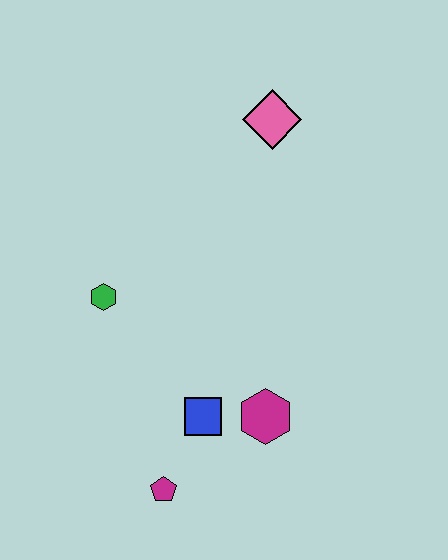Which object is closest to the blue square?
The magenta hexagon is closest to the blue square.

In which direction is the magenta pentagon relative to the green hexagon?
The magenta pentagon is below the green hexagon.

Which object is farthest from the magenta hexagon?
The pink diamond is farthest from the magenta hexagon.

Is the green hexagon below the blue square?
No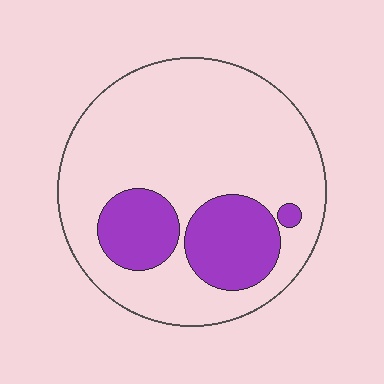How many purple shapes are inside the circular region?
3.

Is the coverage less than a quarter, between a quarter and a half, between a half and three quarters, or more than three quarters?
Less than a quarter.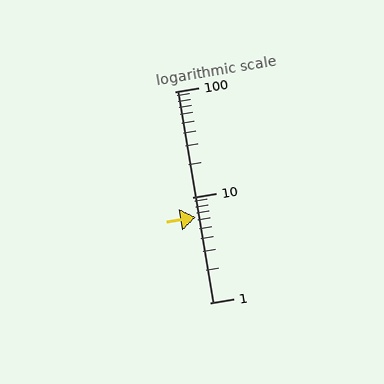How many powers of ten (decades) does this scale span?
The scale spans 2 decades, from 1 to 100.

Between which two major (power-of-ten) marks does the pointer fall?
The pointer is between 1 and 10.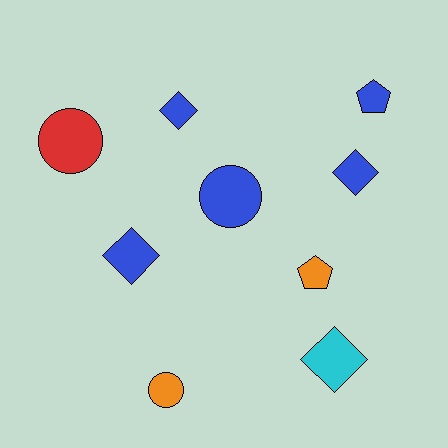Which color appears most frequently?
Blue, with 5 objects.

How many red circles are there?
There is 1 red circle.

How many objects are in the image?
There are 9 objects.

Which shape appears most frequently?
Diamond, with 4 objects.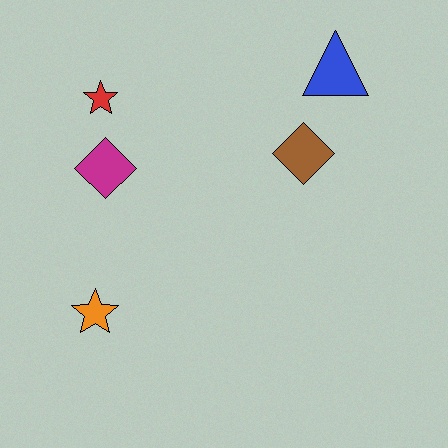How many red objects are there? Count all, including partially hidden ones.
There is 1 red object.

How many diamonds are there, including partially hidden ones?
There are 2 diamonds.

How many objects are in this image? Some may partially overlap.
There are 5 objects.